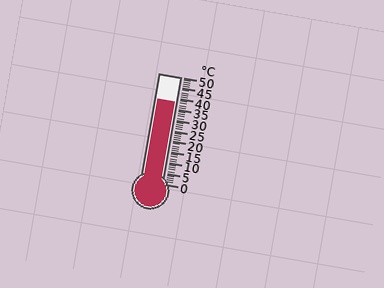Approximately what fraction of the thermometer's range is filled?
The thermometer is filled to approximately 75% of its range.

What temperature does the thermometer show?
The thermometer shows approximately 38°C.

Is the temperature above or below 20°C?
The temperature is above 20°C.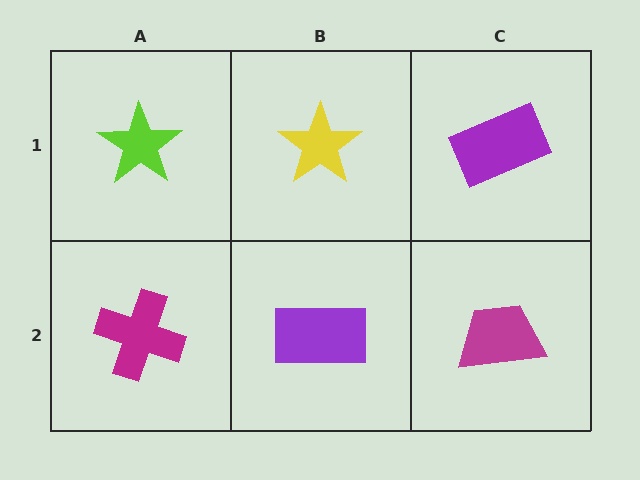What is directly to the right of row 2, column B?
A magenta trapezoid.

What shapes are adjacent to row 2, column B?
A yellow star (row 1, column B), a magenta cross (row 2, column A), a magenta trapezoid (row 2, column C).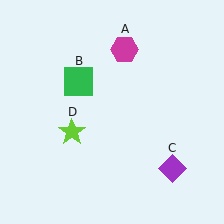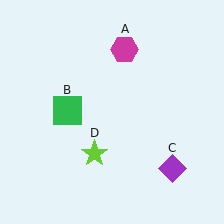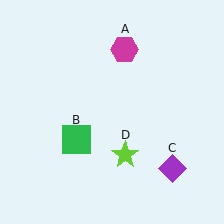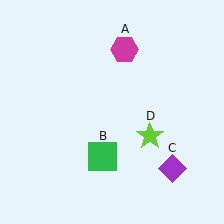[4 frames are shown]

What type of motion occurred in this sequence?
The green square (object B), lime star (object D) rotated counterclockwise around the center of the scene.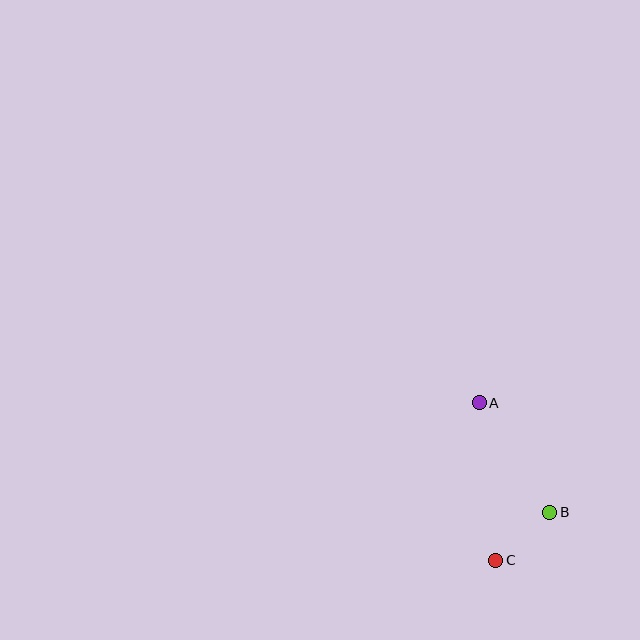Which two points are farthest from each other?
Points A and C are farthest from each other.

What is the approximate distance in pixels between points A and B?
The distance between A and B is approximately 130 pixels.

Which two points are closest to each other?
Points B and C are closest to each other.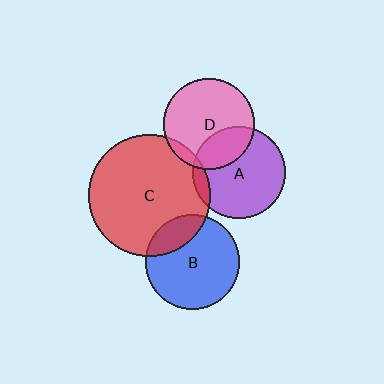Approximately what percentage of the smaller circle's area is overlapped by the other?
Approximately 25%.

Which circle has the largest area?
Circle C (red).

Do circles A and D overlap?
Yes.